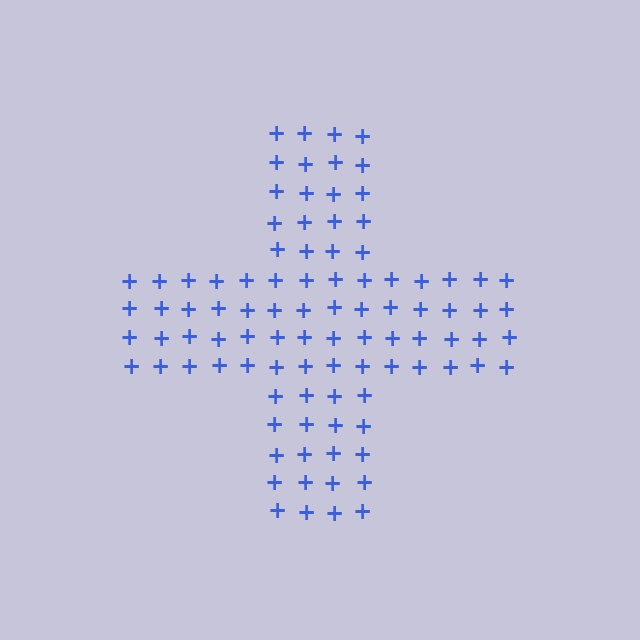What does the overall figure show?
The overall figure shows a cross.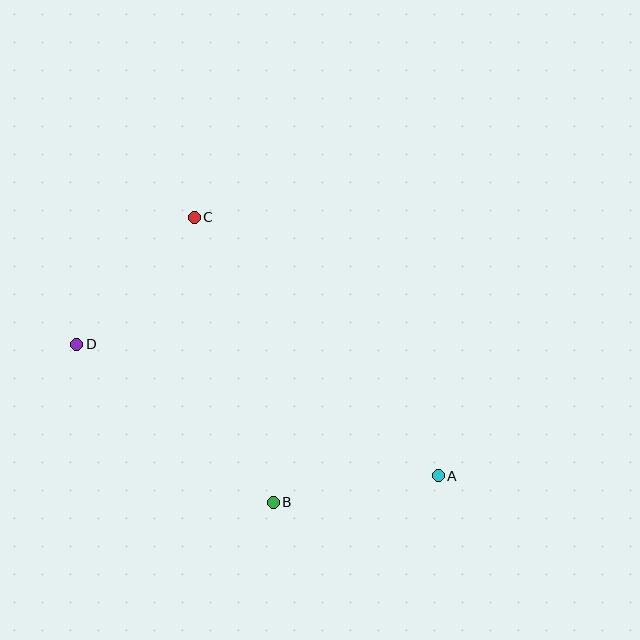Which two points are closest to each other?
Points A and B are closest to each other.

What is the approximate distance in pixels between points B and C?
The distance between B and C is approximately 296 pixels.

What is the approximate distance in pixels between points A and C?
The distance between A and C is approximately 356 pixels.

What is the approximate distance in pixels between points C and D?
The distance between C and D is approximately 173 pixels.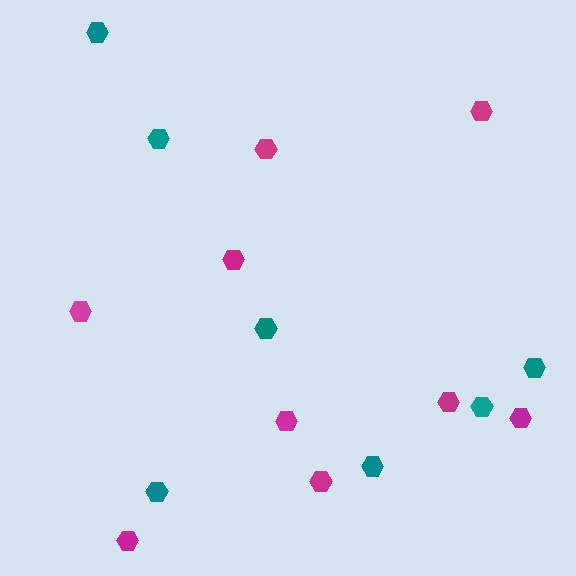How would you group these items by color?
There are 2 groups: one group of magenta hexagons (9) and one group of teal hexagons (7).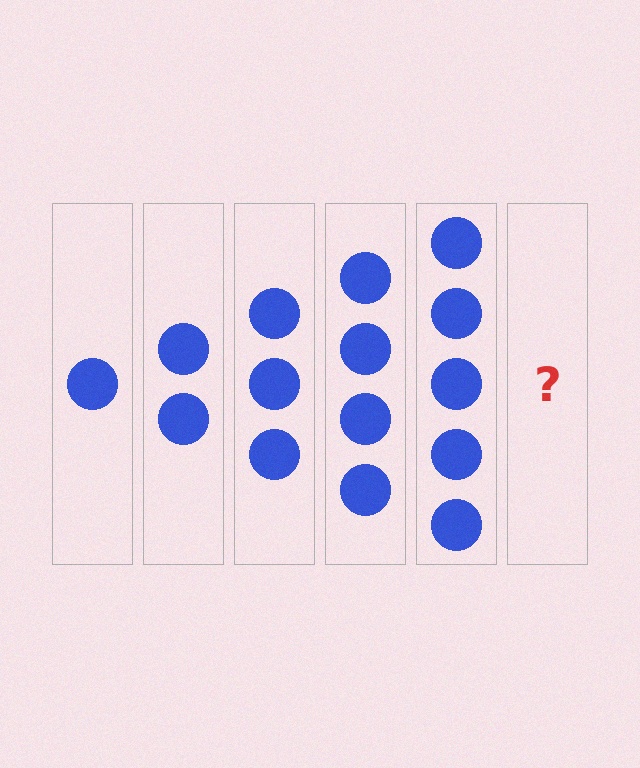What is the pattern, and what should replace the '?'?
The pattern is that each step adds one more circle. The '?' should be 6 circles.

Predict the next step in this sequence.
The next step is 6 circles.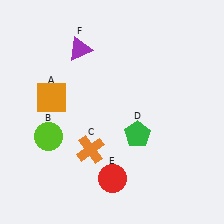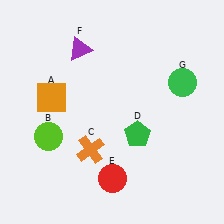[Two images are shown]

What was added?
A green circle (G) was added in Image 2.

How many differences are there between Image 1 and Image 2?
There is 1 difference between the two images.